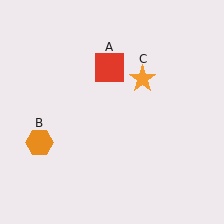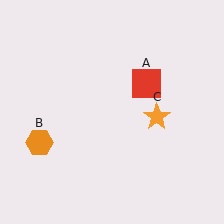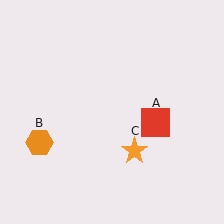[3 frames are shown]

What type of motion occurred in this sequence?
The red square (object A), orange star (object C) rotated clockwise around the center of the scene.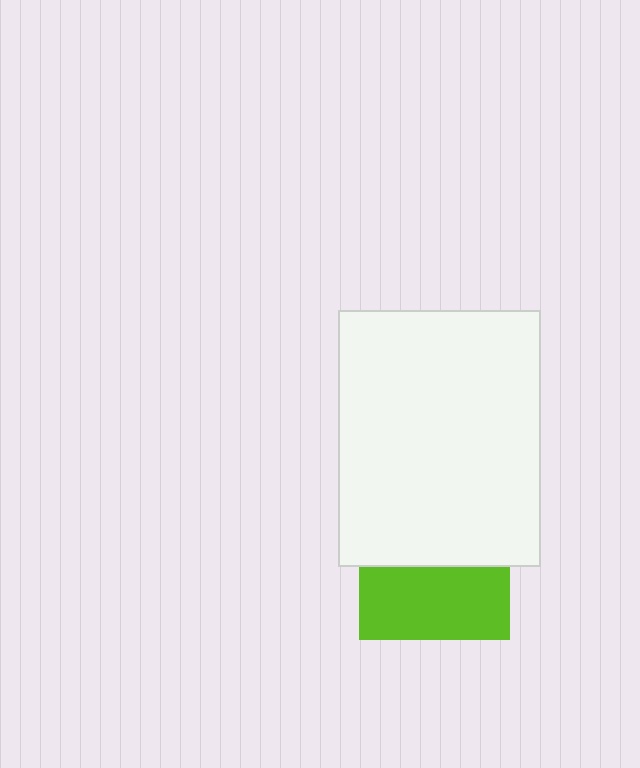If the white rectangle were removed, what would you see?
You would see the complete lime square.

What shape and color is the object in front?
The object in front is a white rectangle.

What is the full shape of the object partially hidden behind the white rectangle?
The partially hidden object is a lime square.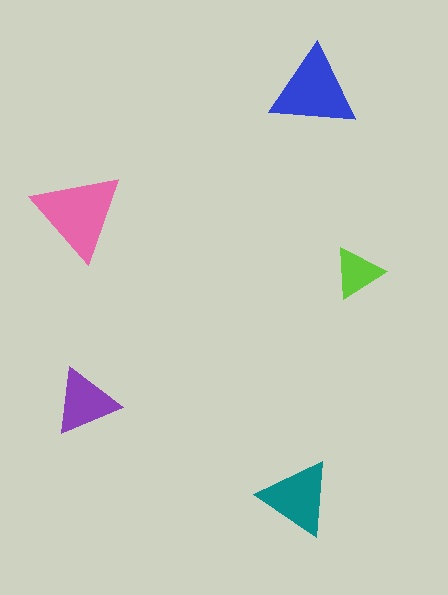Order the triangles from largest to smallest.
the pink one, the blue one, the teal one, the purple one, the lime one.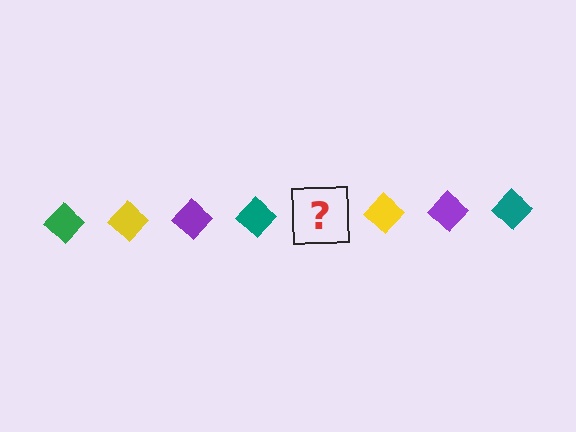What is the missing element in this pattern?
The missing element is a green diamond.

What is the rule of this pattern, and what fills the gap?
The rule is that the pattern cycles through green, yellow, purple, teal diamonds. The gap should be filled with a green diamond.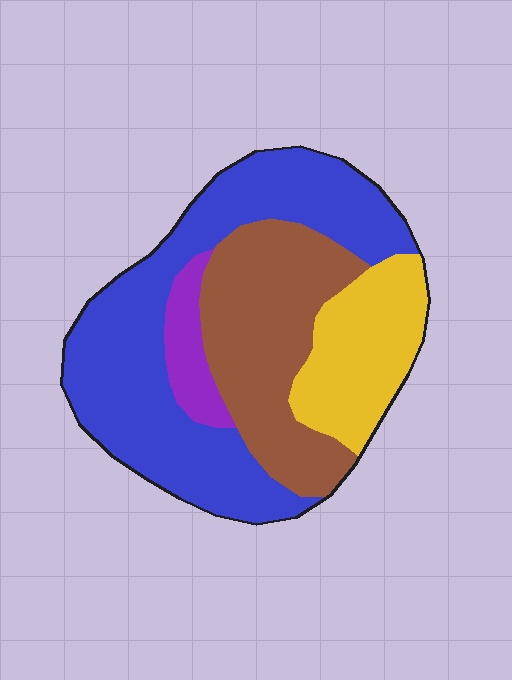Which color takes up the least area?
Purple, at roughly 5%.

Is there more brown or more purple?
Brown.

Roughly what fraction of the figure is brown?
Brown takes up about one quarter (1/4) of the figure.